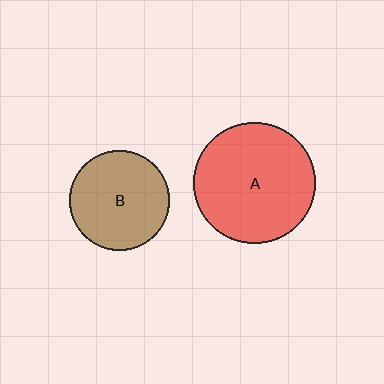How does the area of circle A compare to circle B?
Approximately 1.5 times.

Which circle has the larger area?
Circle A (red).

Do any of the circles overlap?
No, none of the circles overlap.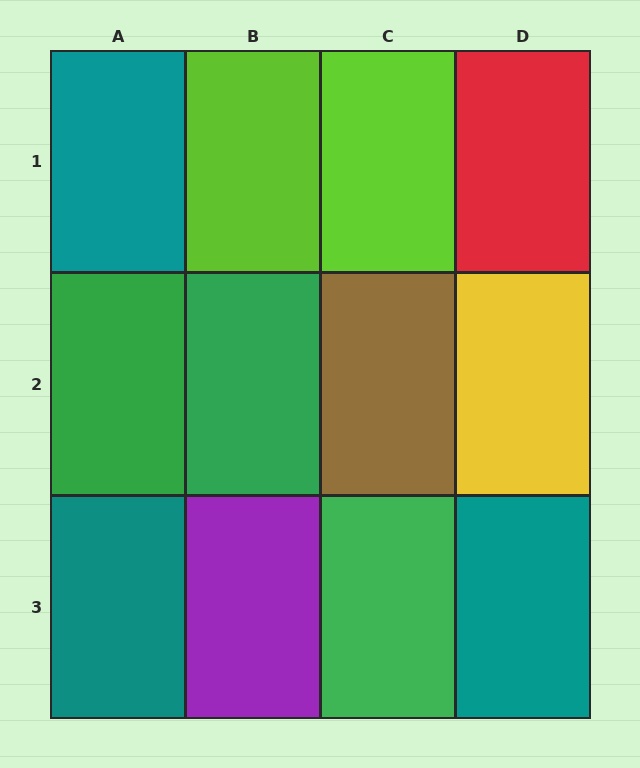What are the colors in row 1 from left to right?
Teal, lime, lime, red.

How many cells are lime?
2 cells are lime.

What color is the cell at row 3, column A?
Teal.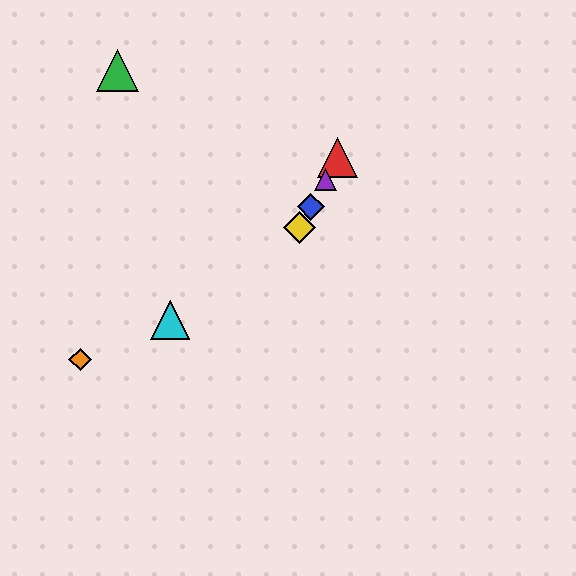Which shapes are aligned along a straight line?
The red triangle, the blue diamond, the yellow diamond, the purple triangle are aligned along a straight line.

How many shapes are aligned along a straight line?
4 shapes (the red triangle, the blue diamond, the yellow diamond, the purple triangle) are aligned along a straight line.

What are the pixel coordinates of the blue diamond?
The blue diamond is at (311, 207).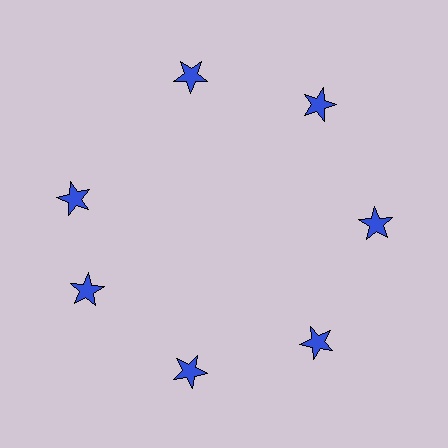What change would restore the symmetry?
The symmetry would be restored by rotating it back into even spacing with its neighbors so that all 7 stars sit at equal angles and equal distance from the center.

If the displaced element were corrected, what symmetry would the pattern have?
It would have 7-fold rotational symmetry — the pattern would map onto itself every 51 degrees.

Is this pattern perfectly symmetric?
No. The 7 blue stars are arranged in a ring, but one element near the 10 o'clock position is rotated out of alignment along the ring, breaking the 7-fold rotational symmetry.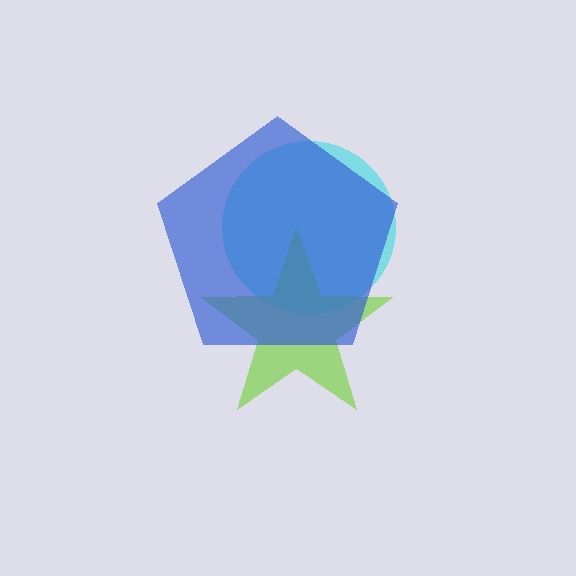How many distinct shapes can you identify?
There are 3 distinct shapes: a cyan circle, a lime star, a blue pentagon.